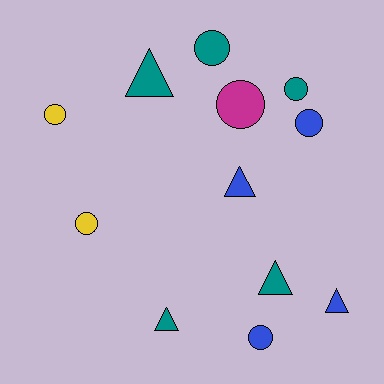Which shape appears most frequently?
Circle, with 7 objects.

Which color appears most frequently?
Teal, with 5 objects.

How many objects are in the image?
There are 12 objects.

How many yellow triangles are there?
There are no yellow triangles.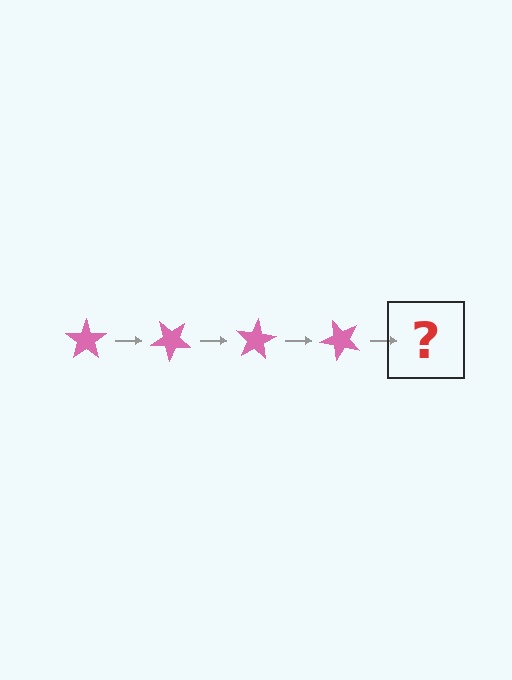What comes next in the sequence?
The next element should be a pink star rotated 160 degrees.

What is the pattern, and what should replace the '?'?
The pattern is that the star rotates 40 degrees each step. The '?' should be a pink star rotated 160 degrees.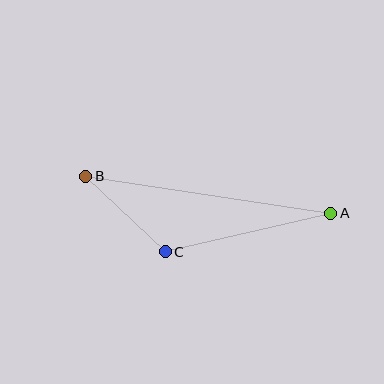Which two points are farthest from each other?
Points A and B are farthest from each other.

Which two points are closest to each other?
Points B and C are closest to each other.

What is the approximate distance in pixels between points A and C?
The distance between A and C is approximately 170 pixels.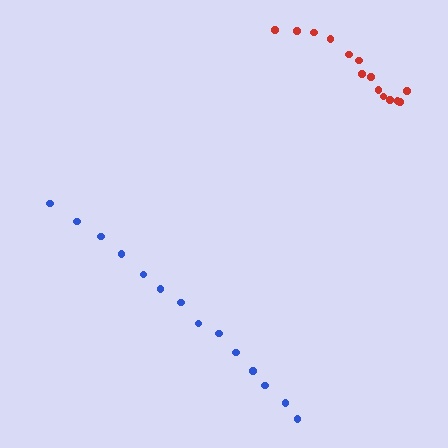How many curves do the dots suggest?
There are 2 distinct paths.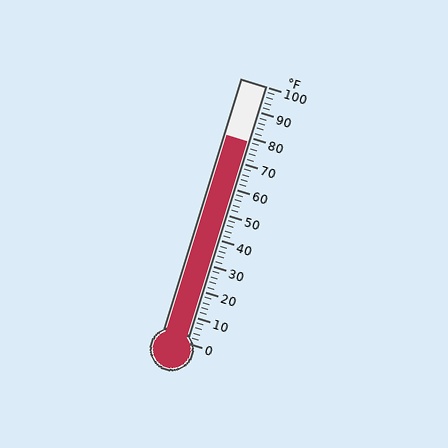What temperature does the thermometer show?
The thermometer shows approximately 78°F.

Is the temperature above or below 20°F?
The temperature is above 20°F.